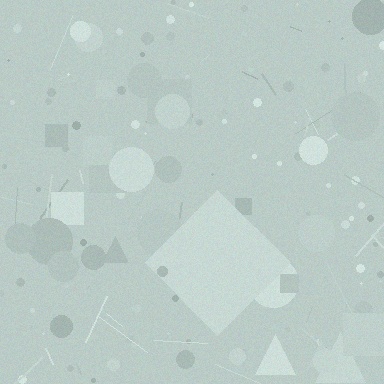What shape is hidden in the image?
A diamond is hidden in the image.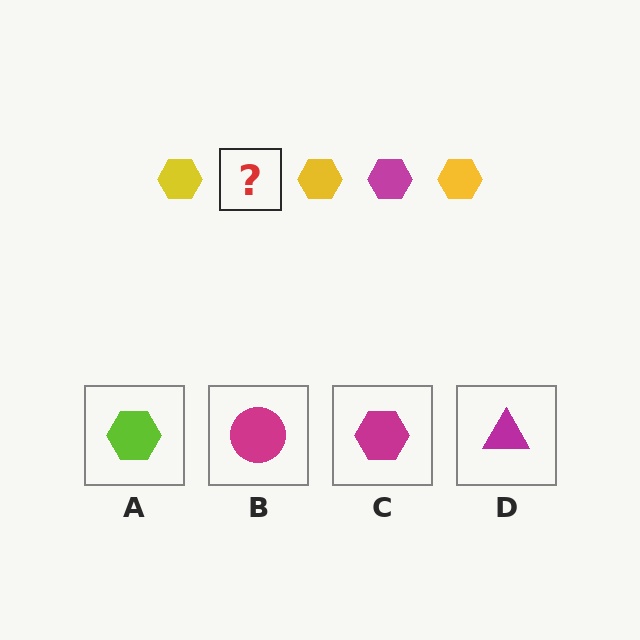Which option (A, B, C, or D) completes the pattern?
C.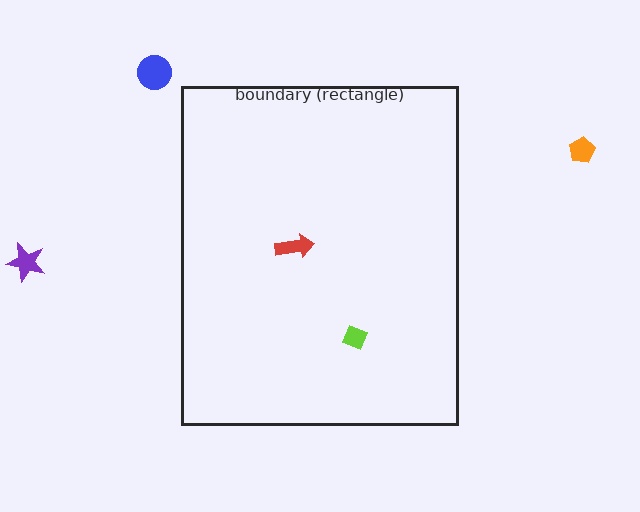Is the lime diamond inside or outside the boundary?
Inside.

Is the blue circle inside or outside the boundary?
Outside.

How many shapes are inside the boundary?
2 inside, 3 outside.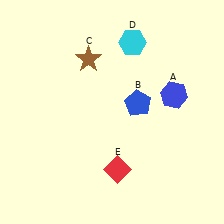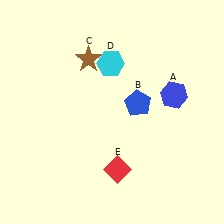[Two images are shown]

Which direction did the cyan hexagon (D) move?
The cyan hexagon (D) moved left.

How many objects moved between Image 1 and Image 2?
1 object moved between the two images.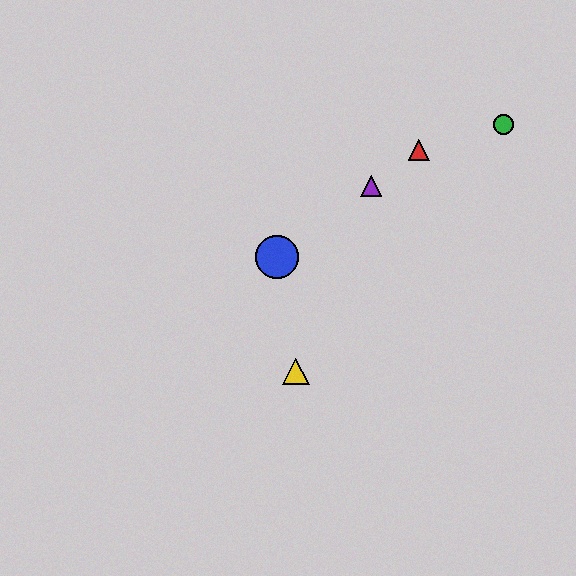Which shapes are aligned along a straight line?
The red triangle, the blue circle, the purple triangle are aligned along a straight line.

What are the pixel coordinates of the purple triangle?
The purple triangle is at (371, 186).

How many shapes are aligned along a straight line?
3 shapes (the red triangle, the blue circle, the purple triangle) are aligned along a straight line.